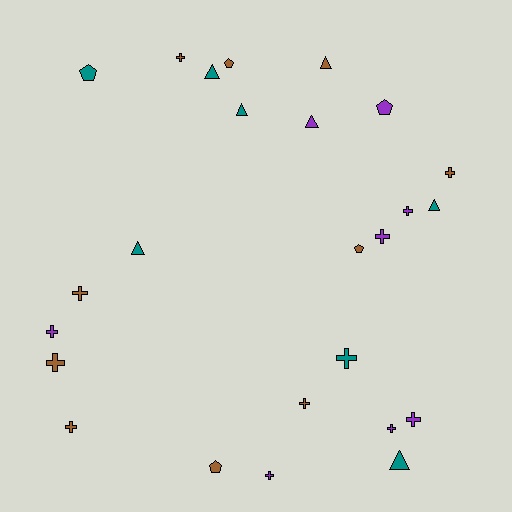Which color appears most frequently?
Brown, with 10 objects.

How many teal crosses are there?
There is 1 teal cross.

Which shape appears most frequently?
Cross, with 13 objects.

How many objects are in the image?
There are 25 objects.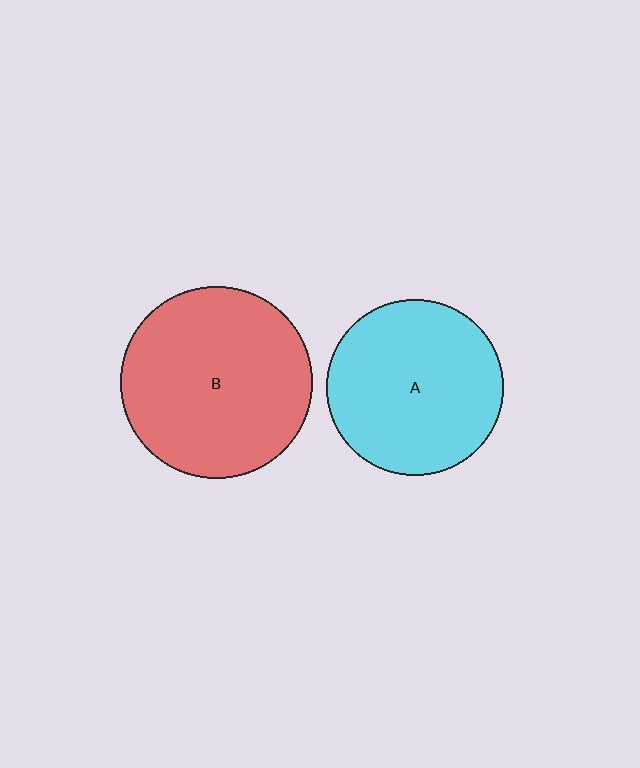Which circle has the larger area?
Circle B (red).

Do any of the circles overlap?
No, none of the circles overlap.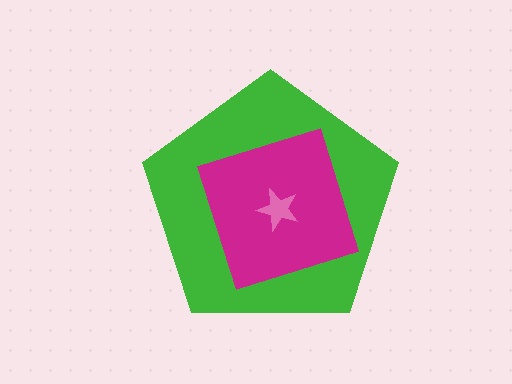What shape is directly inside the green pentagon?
The magenta diamond.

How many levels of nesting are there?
3.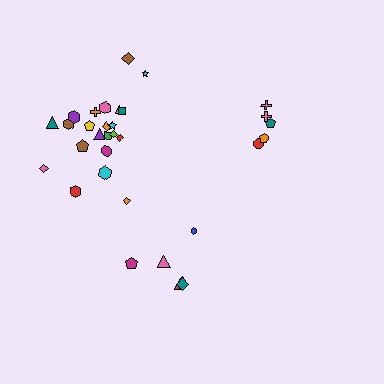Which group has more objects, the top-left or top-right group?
The top-left group.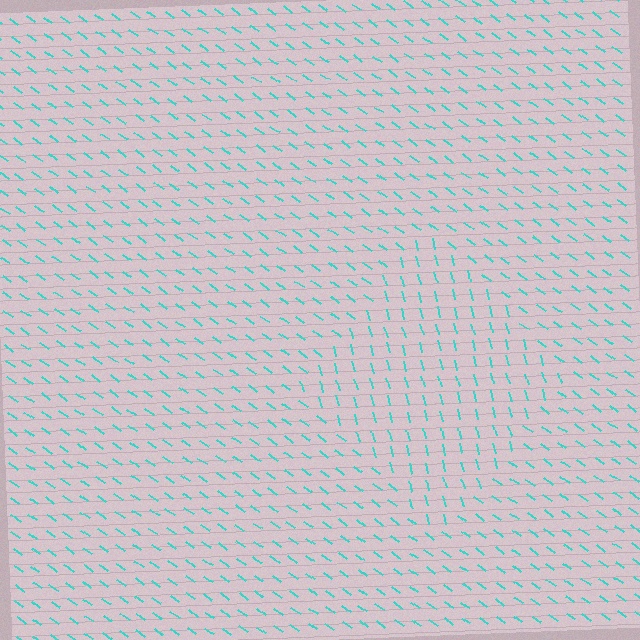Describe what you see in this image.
The image is filled with small cyan line segments. A diamond region in the image has lines oriented differently from the surrounding lines, creating a visible texture boundary.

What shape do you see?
I see a diamond.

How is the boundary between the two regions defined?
The boundary is defined purely by a change in line orientation (approximately 40 degrees difference). All lines are the same color and thickness.